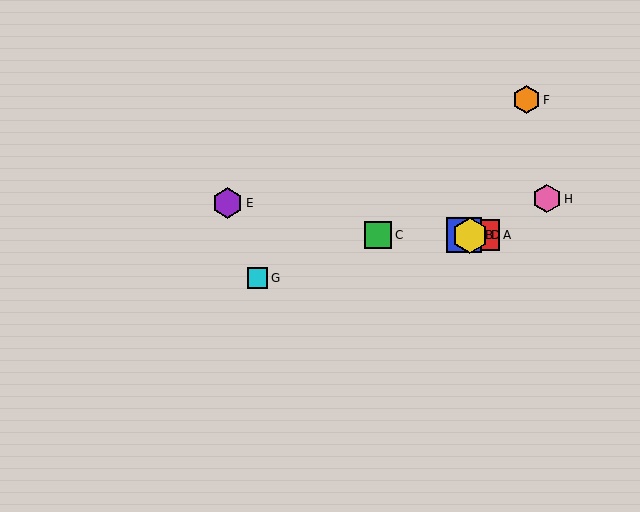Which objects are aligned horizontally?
Objects A, B, C, D are aligned horizontally.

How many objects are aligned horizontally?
4 objects (A, B, C, D) are aligned horizontally.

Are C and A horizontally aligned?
Yes, both are at y≈235.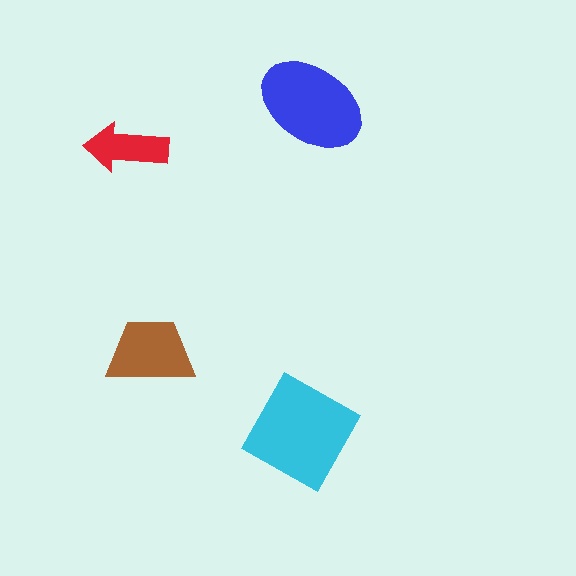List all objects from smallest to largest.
The red arrow, the brown trapezoid, the blue ellipse, the cyan diamond.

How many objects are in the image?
There are 4 objects in the image.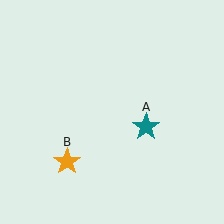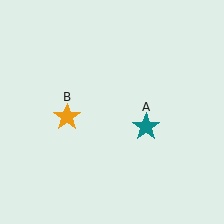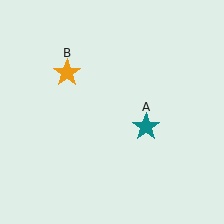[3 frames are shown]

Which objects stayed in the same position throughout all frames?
Teal star (object A) remained stationary.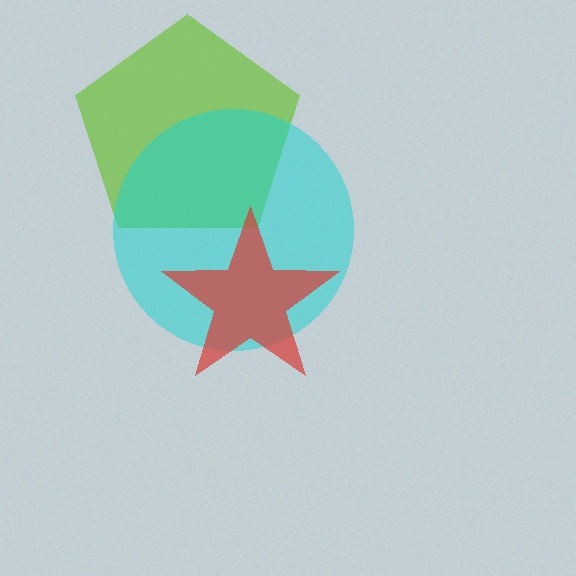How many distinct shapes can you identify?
There are 3 distinct shapes: a lime pentagon, a cyan circle, a red star.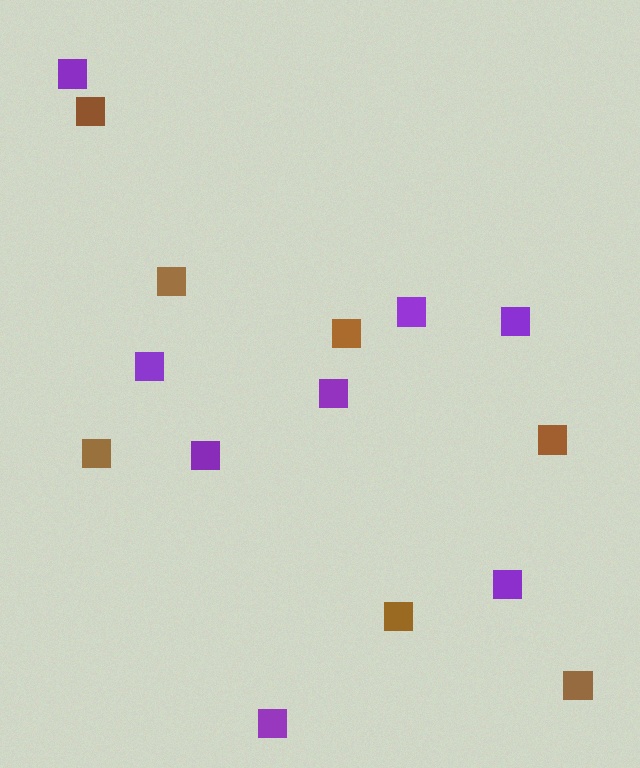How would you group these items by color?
There are 2 groups: one group of brown squares (7) and one group of purple squares (8).